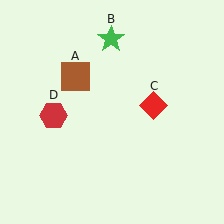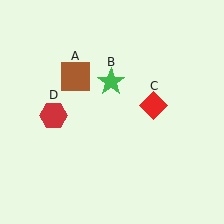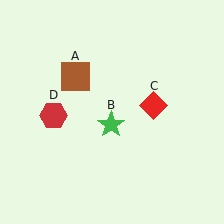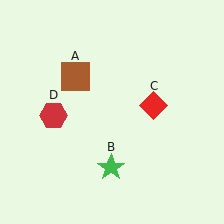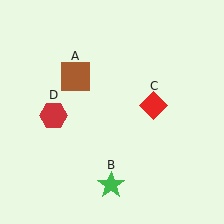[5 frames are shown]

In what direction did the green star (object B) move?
The green star (object B) moved down.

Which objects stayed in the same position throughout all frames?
Brown square (object A) and red diamond (object C) and red hexagon (object D) remained stationary.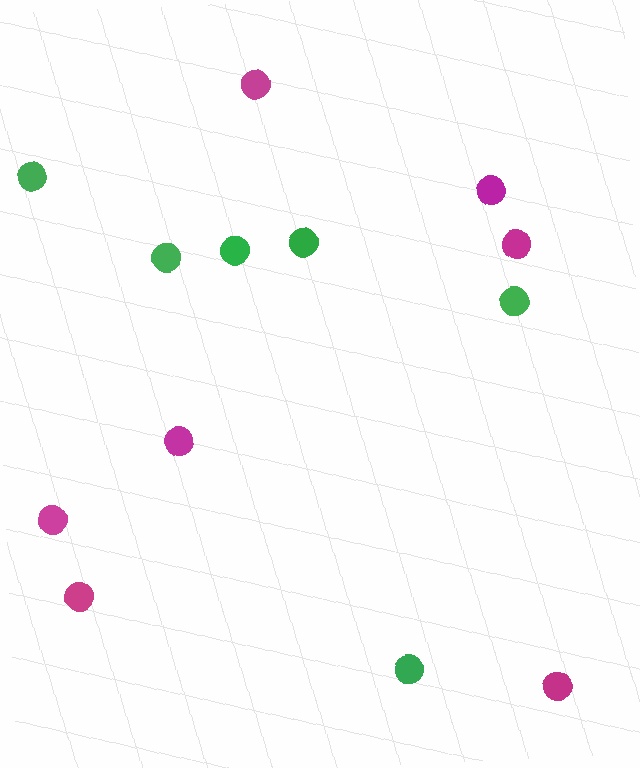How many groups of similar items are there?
There are 2 groups: one group of green circles (6) and one group of magenta circles (7).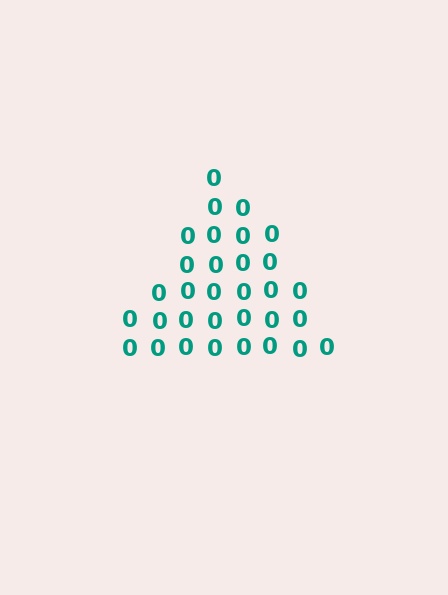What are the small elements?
The small elements are digit 0's.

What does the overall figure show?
The overall figure shows a triangle.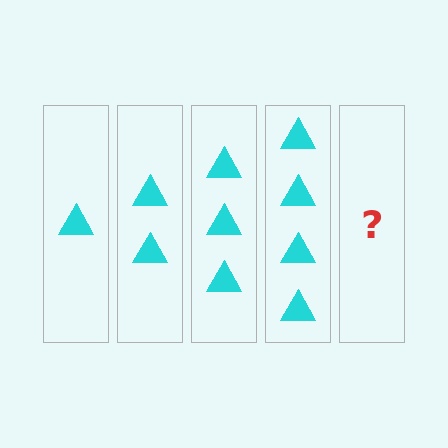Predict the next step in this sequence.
The next step is 5 triangles.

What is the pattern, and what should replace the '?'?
The pattern is that each step adds one more triangle. The '?' should be 5 triangles.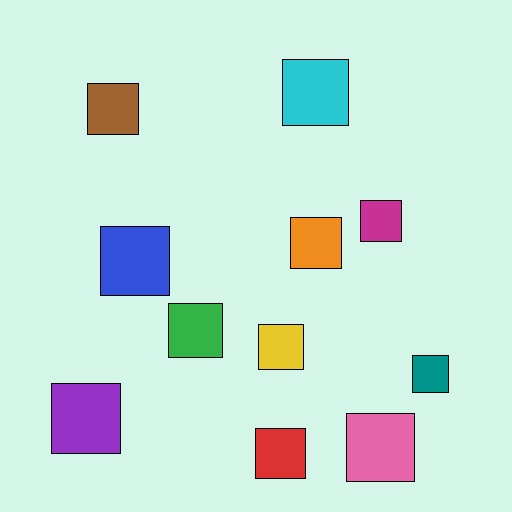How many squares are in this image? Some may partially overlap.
There are 11 squares.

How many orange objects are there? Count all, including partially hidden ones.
There is 1 orange object.